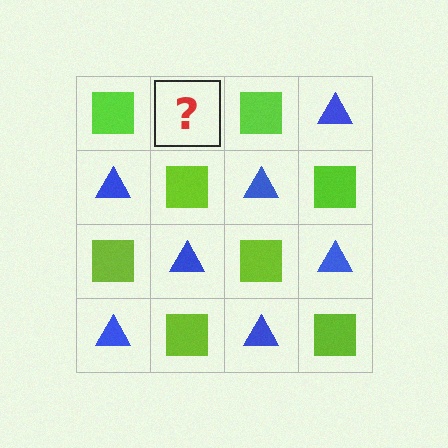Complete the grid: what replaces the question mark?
The question mark should be replaced with a blue triangle.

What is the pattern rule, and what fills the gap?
The rule is that it alternates lime square and blue triangle in a checkerboard pattern. The gap should be filled with a blue triangle.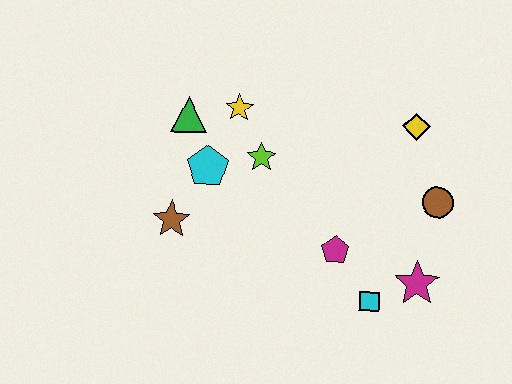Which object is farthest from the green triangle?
The magenta star is farthest from the green triangle.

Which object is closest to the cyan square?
The magenta star is closest to the cyan square.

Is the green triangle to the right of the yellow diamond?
No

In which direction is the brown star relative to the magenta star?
The brown star is to the left of the magenta star.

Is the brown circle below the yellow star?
Yes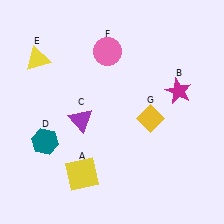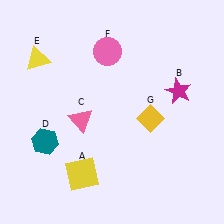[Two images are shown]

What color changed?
The triangle (C) changed from purple in Image 1 to pink in Image 2.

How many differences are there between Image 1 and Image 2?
There is 1 difference between the two images.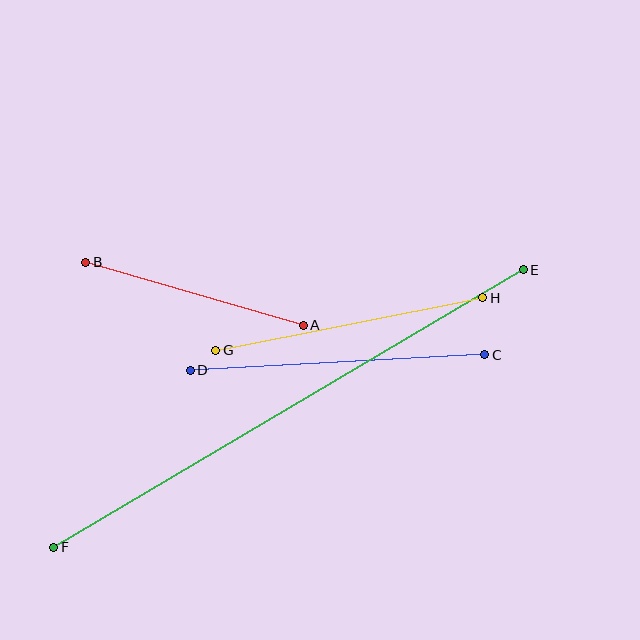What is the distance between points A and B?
The distance is approximately 226 pixels.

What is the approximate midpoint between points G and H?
The midpoint is at approximately (349, 324) pixels.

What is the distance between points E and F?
The distance is approximately 545 pixels.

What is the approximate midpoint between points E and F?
The midpoint is at approximately (289, 408) pixels.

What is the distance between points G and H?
The distance is approximately 272 pixels.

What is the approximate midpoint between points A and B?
The midpoint is at approximately (195, 294) pixels.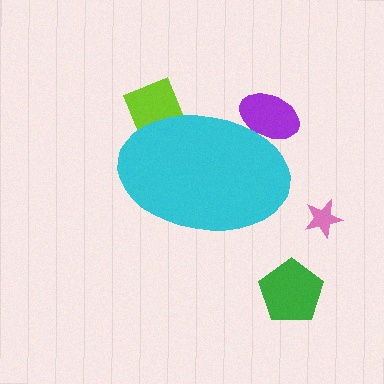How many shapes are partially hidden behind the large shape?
2 shapes are partially hidden.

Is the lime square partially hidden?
Yes, the lime square is partially hidden behind the cyan ellipse.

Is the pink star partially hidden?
No, the pink star is fully visible.